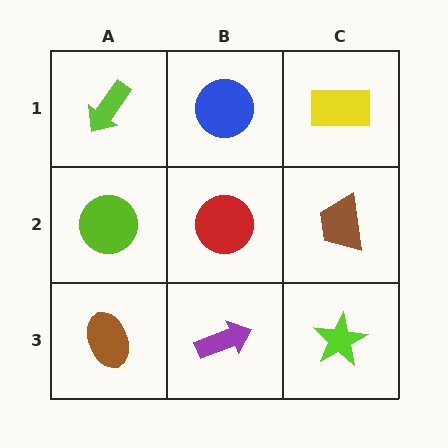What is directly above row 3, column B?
A red circle.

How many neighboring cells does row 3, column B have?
3.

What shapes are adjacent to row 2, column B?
A blue circle (row 1, column B), a purple arrow (row 3, column B), a lime circle (row 2, column A), a brown trapezoid (row 2, column C).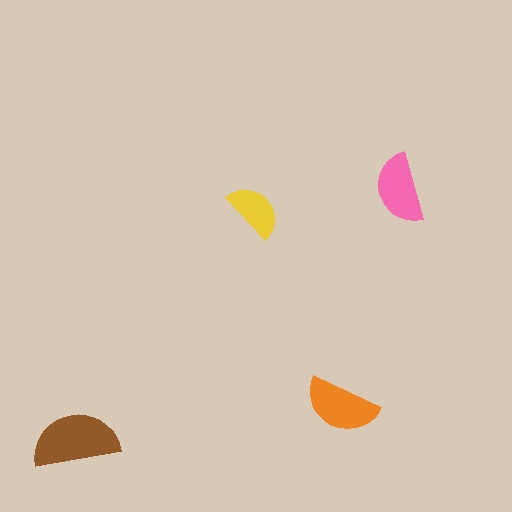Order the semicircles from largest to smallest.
the brown one, the orange one, the pink one, the yellow one.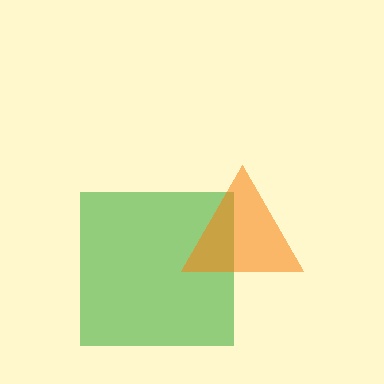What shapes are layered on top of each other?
The layered shapes are: a green square, an orange triangle.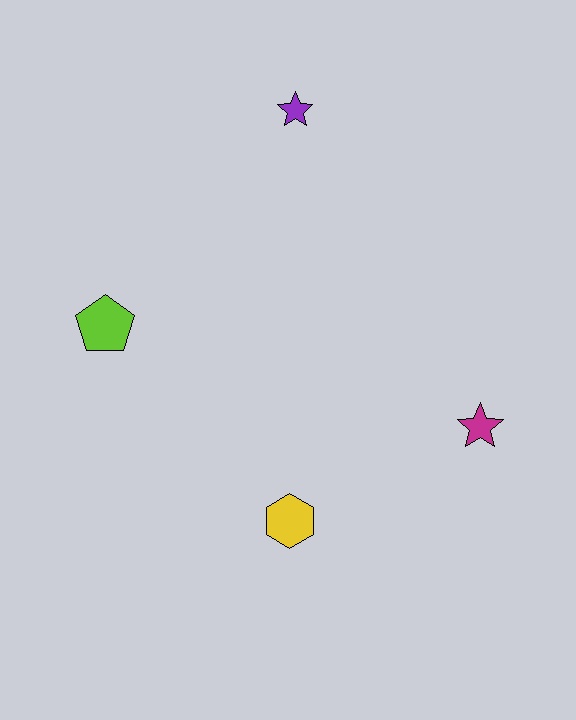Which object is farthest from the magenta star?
The lime pentagon is farthest from the magenta star.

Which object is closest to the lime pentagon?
The yellow hexagon is closest to the lime pentagon.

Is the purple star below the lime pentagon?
No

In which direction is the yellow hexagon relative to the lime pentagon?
The yellow hexagon is below the lime pentagon.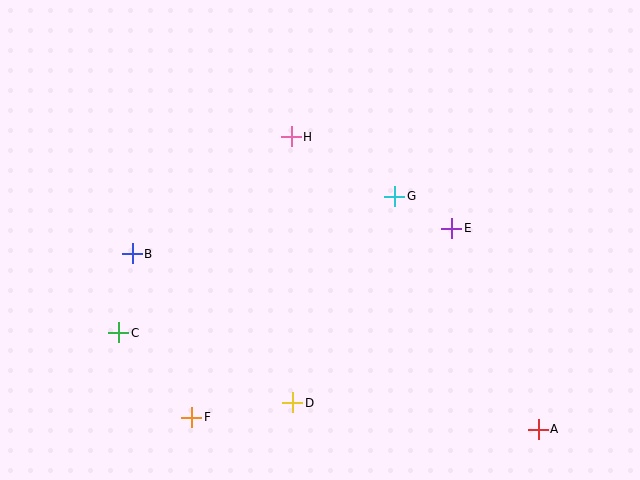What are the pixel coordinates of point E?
Point E is at (452, 228).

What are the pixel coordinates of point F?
Point F is at (191, 417).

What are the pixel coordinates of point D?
Point D is at (293, 403).